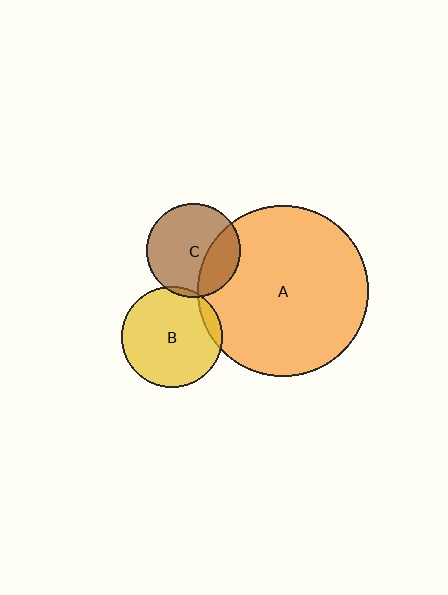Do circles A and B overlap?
Yes.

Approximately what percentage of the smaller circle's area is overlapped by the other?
Approximately 10%.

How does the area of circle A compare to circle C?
Approximately 3.3 times.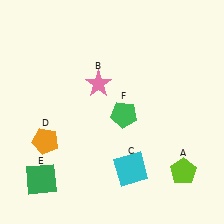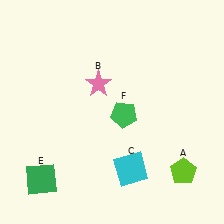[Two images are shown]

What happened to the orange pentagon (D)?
The orange pentagon (D) was removed in Image 2. It was in the bottom-left area of Image 1.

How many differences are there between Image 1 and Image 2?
There is 1 difference between the two images.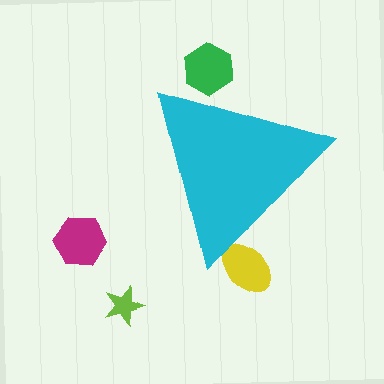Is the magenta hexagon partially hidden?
No, the magenta hexagon is fully visible.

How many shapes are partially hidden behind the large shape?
2 shapes are partially hidden.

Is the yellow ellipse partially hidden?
Yes, the yellow ellipse is partially hidden behind the cyan triangle.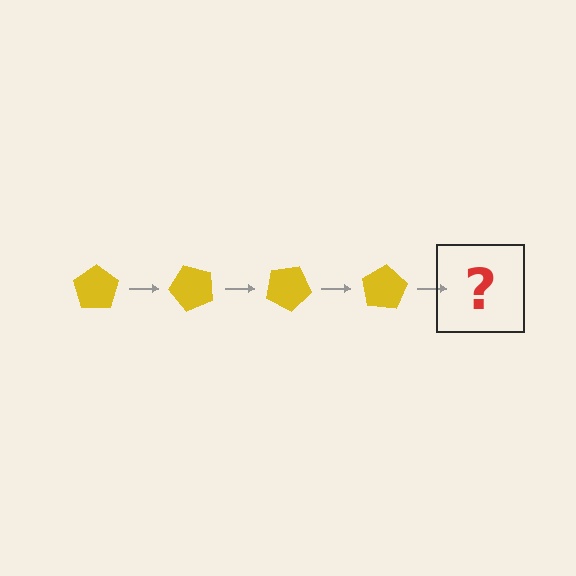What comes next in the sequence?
The next element should be a yellow pentagon rotated 200 degrees.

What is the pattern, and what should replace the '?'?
The pattern is that the pentagon rotates 50 degrees each step. The '?' should be a yellow pentagon rotated 200 degrees.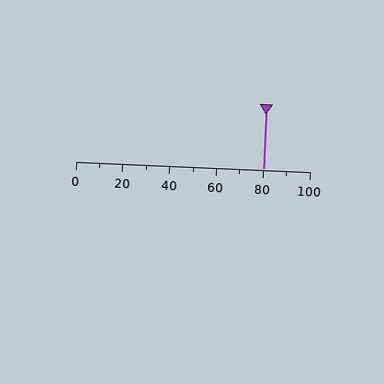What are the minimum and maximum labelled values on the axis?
The axis runs from 0 to 100.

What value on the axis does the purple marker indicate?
The marker indicates approximately 80.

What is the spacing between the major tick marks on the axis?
The major ticks are spaced 20 apart.